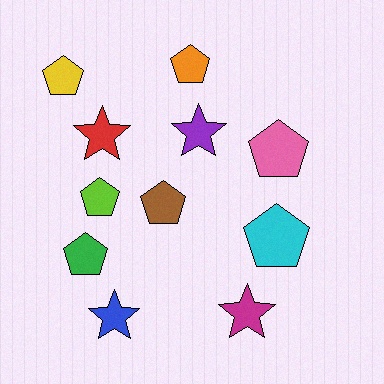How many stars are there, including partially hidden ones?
There are 4 stars.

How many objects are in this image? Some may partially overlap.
There are 11 objects.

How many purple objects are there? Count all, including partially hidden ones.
There is 1 purple object.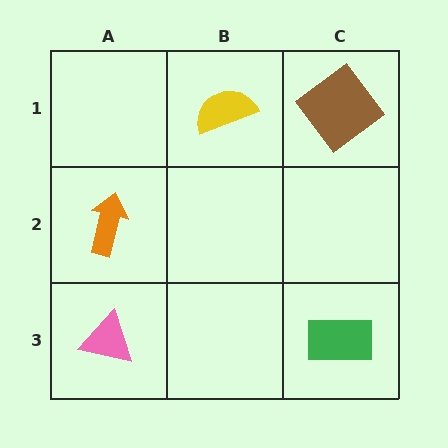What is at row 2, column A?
An orange arrow.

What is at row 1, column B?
A yellow semicircle.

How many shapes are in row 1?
2 shapes.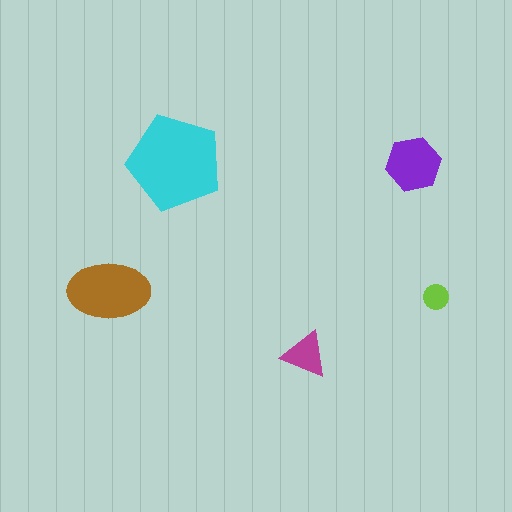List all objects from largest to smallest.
The cyan pentagon, the brown ellipse, the purple hexagon, the magenta triangle, the lime circle.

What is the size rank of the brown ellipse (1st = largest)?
2nd.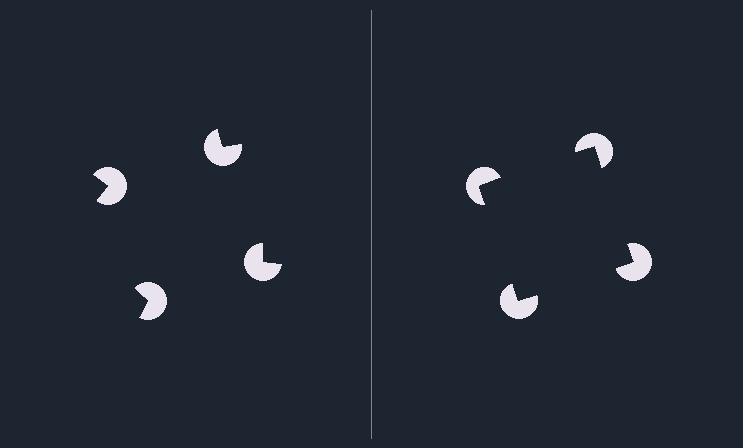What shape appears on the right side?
An illusory square.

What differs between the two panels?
The pac-man discs are positioned identically on both sides; only the wedge orientations differ. On the right they align to a square; on the left they are misaligned.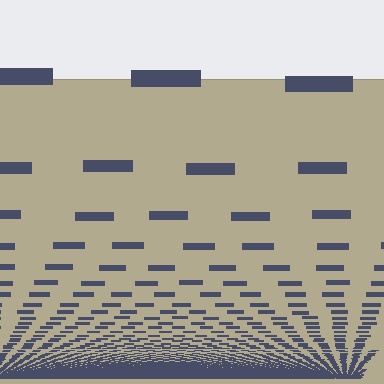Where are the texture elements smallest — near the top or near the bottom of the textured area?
Near the bottom.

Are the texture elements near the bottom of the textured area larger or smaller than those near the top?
Smaller. The gradient is inverted — elements near the bottom are smaller and denser.